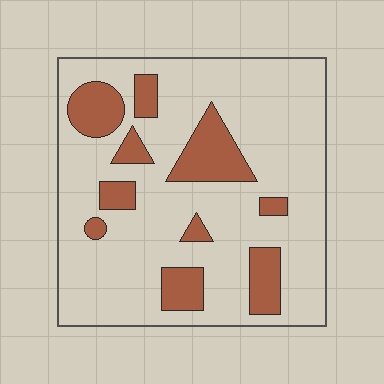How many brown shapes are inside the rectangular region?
10.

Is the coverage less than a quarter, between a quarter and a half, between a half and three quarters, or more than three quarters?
Less than a quarter.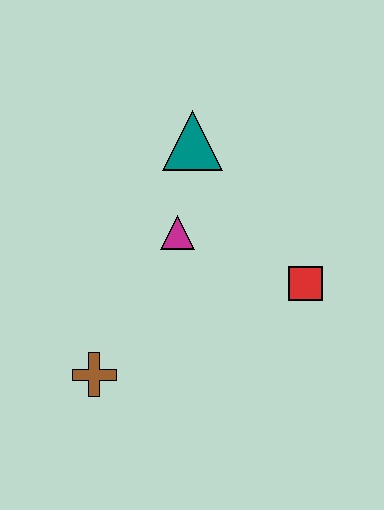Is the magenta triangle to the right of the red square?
No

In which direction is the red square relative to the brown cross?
The red square is to the right of the brown cross.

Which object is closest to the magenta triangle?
The teal triangle is closest to the magenta triangle.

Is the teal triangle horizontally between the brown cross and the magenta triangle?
No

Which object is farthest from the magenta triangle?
The brown cross is farthest from the magenta triangle.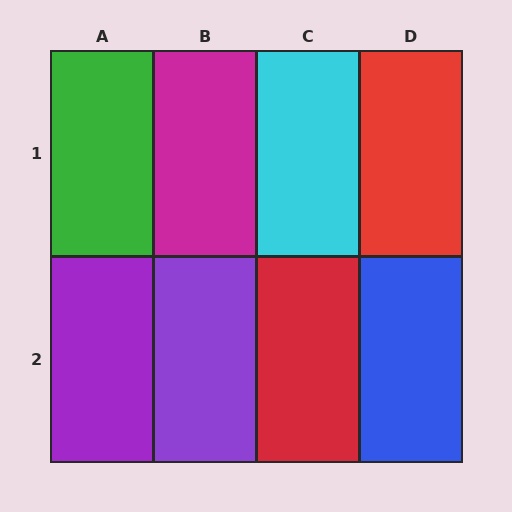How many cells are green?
1 cell is green.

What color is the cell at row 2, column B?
Purple.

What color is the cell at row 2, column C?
Red.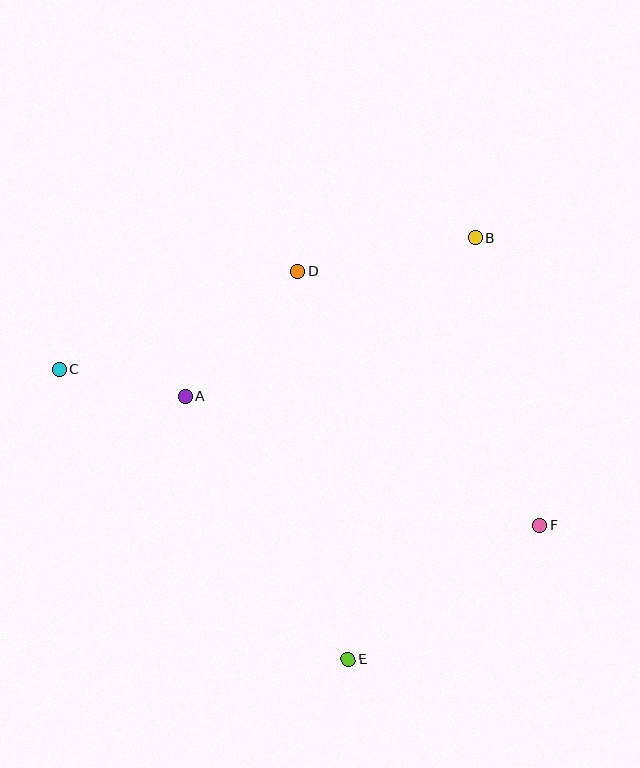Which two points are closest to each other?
Points A and C are closest to each other.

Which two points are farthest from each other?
Points C and F are farthest from each other.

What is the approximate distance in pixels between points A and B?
The distance between A and B is approximately 330 pixels.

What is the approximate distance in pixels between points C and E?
The distance between C and E is approximately 409 pixels.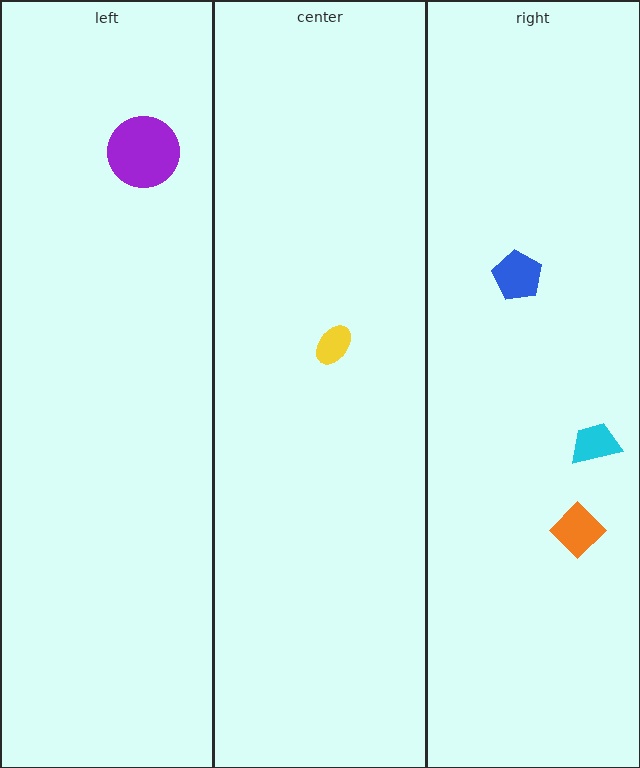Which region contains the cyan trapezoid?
The right region.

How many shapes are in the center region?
1.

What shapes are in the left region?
The purple circle.